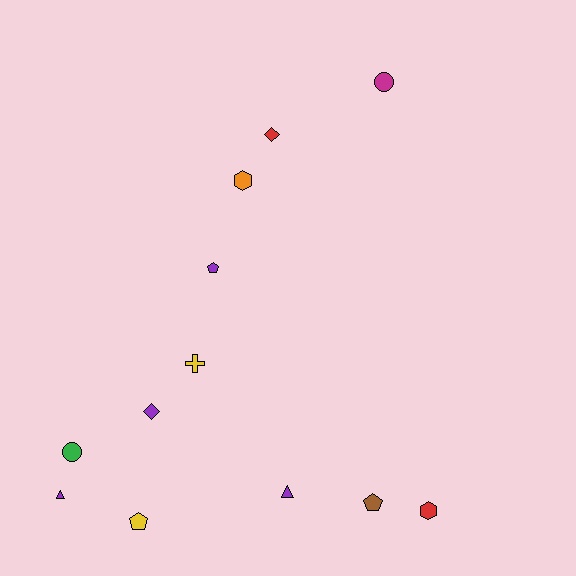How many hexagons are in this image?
There are 2 hexagons.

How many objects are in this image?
There are 12 objects.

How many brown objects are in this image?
There is 1 brown object.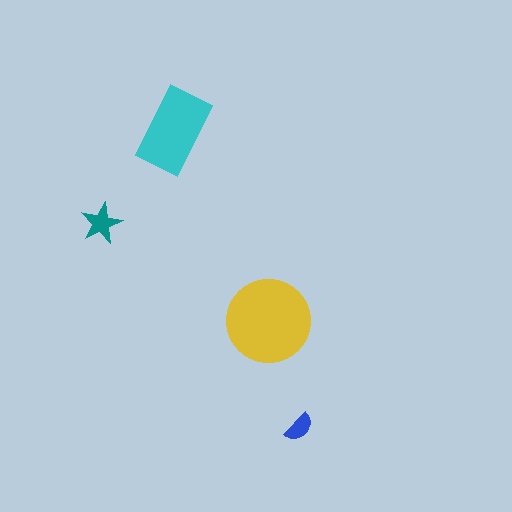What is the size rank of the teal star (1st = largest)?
3rd.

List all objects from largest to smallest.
The yellow circle, the cyan rectangle, the teal star, the blue semicircle.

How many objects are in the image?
There are 4 objects in the image.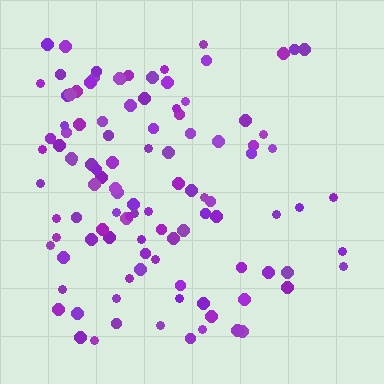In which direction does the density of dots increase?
From right to left, with the left side densest.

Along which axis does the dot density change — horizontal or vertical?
Horizontal.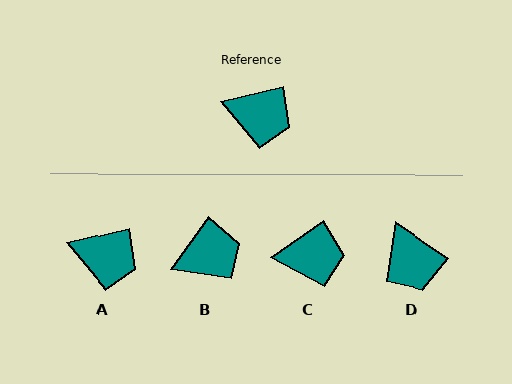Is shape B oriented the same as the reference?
No, it is off by about 41 degrees.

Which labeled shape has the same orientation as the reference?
A.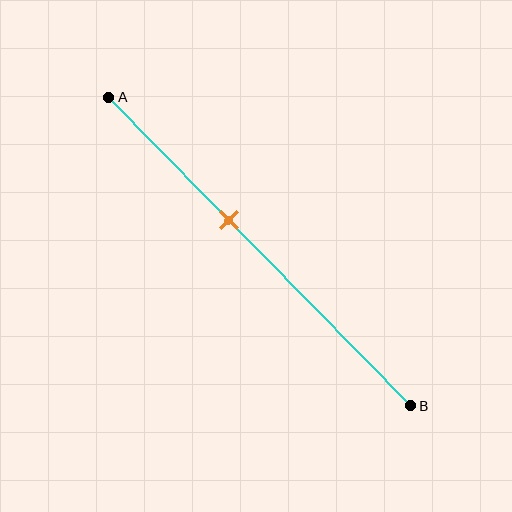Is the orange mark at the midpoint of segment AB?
No, the mark is at about 40% from A, not at the 50% midpoint.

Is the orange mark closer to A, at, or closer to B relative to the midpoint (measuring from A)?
The orange mark is closer to point A than the midpoint of segment AB.